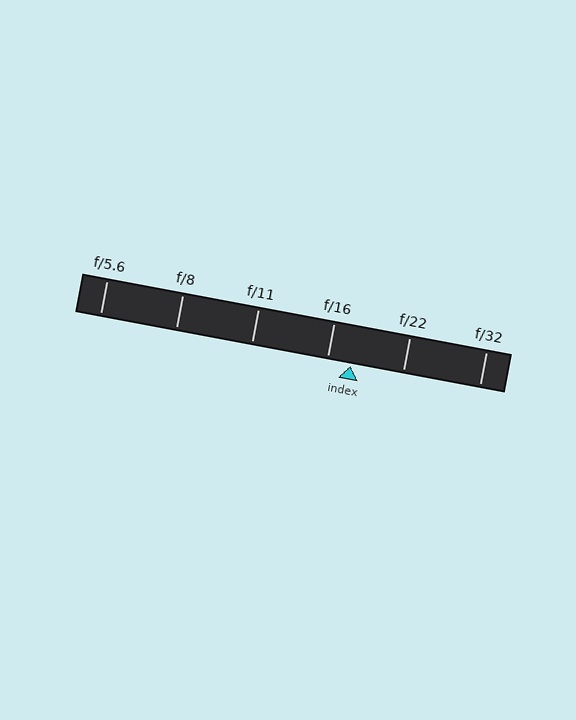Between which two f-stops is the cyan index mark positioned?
The index mark is between f/16 and f/22.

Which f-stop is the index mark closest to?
The index mark is closest to f/16.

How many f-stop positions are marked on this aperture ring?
There are 6 f-stop positions marked.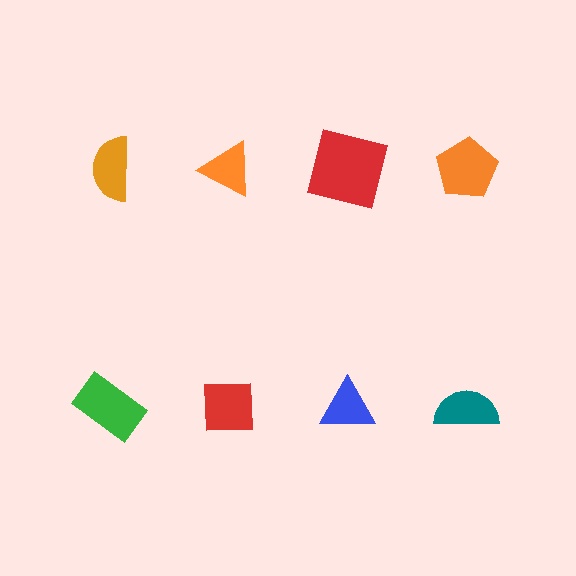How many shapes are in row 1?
4 shapes.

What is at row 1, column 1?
An orange semicircle.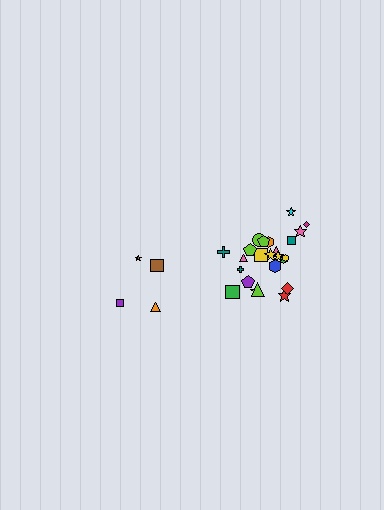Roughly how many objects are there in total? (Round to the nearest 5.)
Roughly 30 objects in total.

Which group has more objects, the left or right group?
The right group.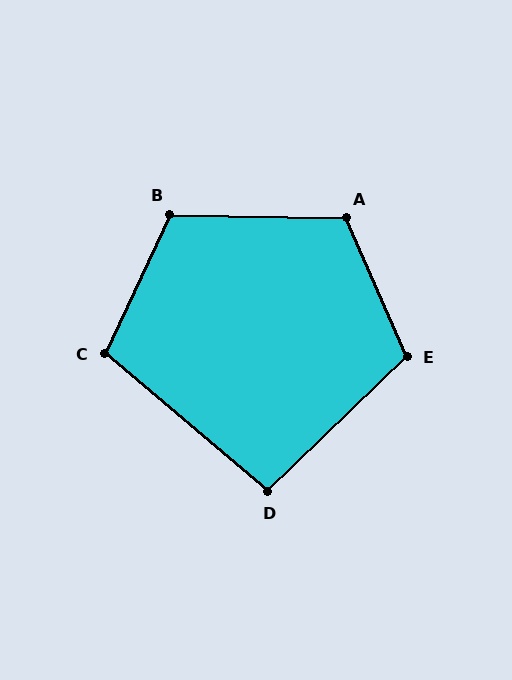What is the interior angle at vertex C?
Approximately 105 degrees (obtuse).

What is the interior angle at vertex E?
Approximately 110 degrees (obtuse).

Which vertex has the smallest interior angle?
D, at approximately 96 degrees.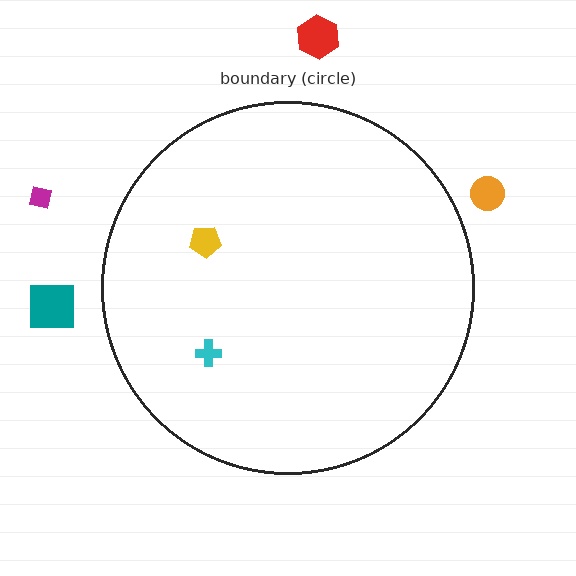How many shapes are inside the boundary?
2 inside, 4 outside.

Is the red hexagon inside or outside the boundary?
Outside.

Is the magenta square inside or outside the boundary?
Outside.